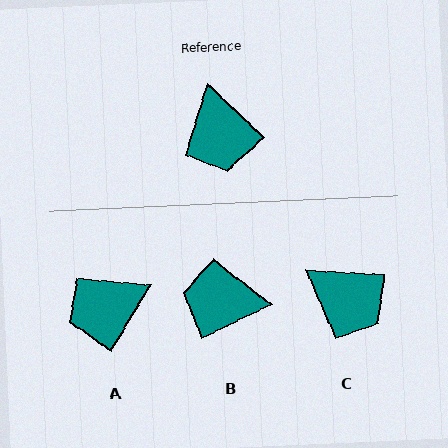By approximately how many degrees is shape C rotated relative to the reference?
Approximately 40 degrees counter-clockwise.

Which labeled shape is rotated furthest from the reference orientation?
B, about 110 degrees away.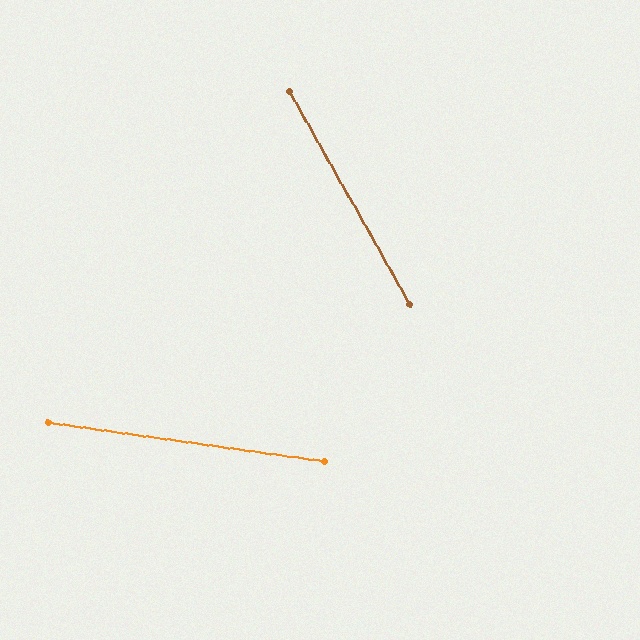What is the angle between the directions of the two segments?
Approximately 53 degrees.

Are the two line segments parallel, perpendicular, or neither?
Neither parallel nor perpendicular — they differ by about 53°.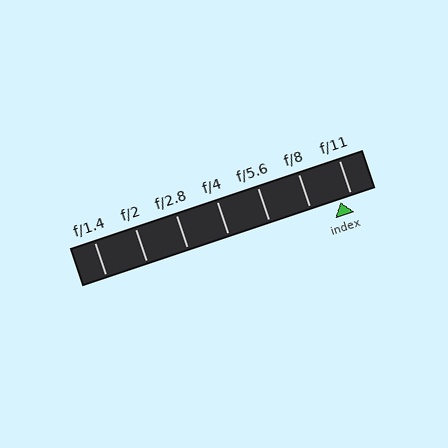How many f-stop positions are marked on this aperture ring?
There are 7 f-stop positions marked.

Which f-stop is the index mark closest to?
The index mark is closest to f/11.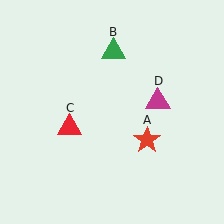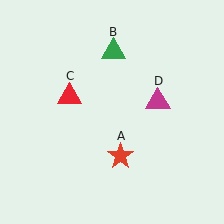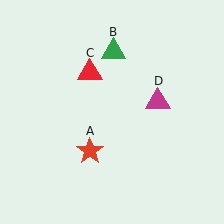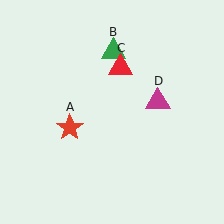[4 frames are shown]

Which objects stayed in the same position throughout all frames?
Green triangle (object B) and magenta triangle (object D) remained stationary.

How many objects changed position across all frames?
2 objects changed position: red star (object A), red triangle (object C).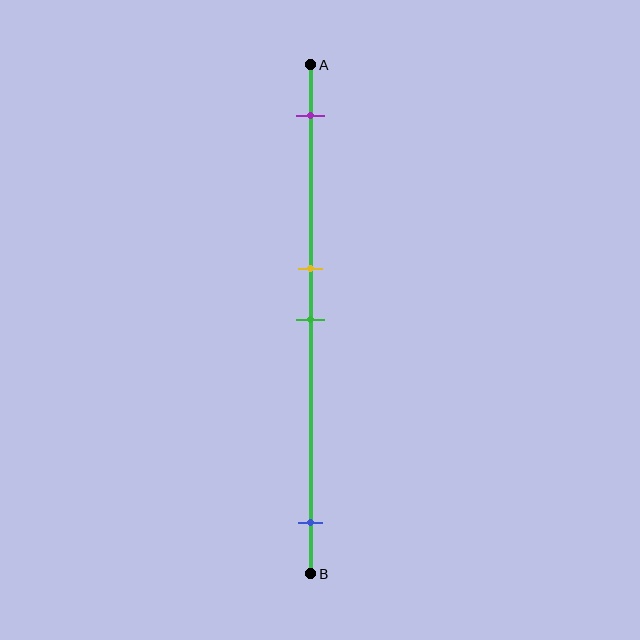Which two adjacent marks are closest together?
The yellow and green marks are the closest adjacent pair.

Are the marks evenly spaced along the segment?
No, the marks are not evenly spaced.